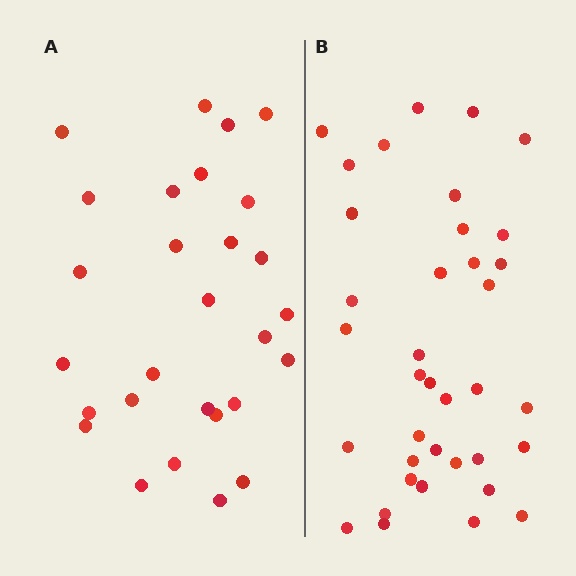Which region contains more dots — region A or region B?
Region B (the right region) has more dots.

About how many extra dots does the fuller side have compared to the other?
Region B has roughly 8 or so more dots than region A.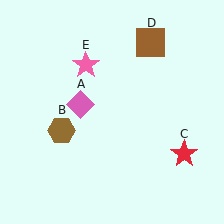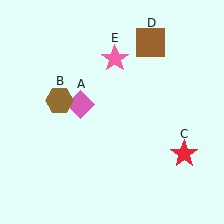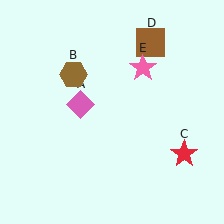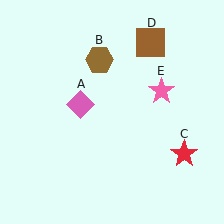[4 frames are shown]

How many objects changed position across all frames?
2 objects changed position: brown hexagon (object B), pink star (object E).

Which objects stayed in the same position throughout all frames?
Pink diamond (object A) and red star (object C) and brown square (object D) remained stationary.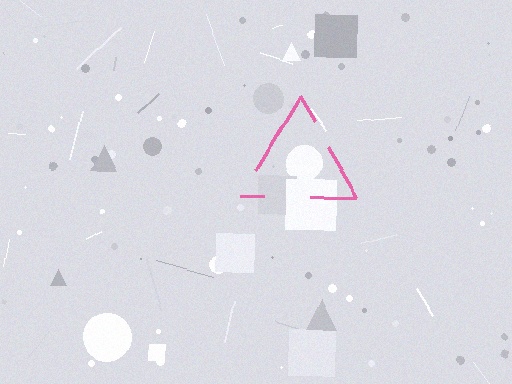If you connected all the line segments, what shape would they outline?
They would outline a triangle.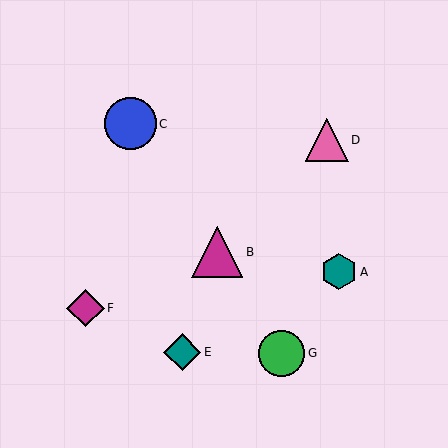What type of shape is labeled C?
Shape C is a blue circle.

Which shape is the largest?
The blue circle (labeled C) is the largest.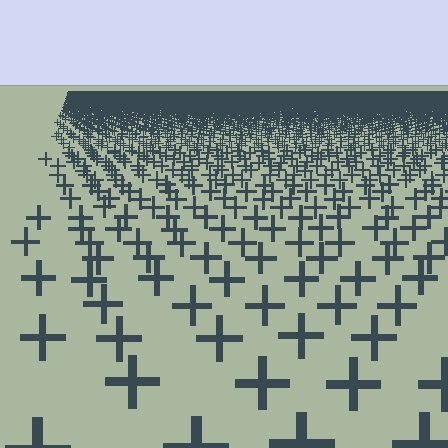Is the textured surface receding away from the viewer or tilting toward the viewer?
The surface is receding away from the viewer. Texture elements get smaller and denser toward the top.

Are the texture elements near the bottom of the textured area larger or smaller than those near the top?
Larger. Near the bottom, elements are closer to the viewer and appear at a bigger on-screen size.